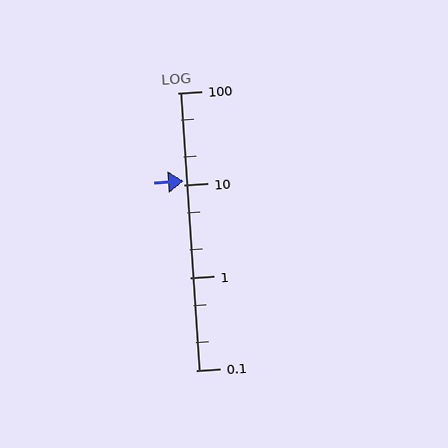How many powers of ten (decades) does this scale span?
The scale spans 3 decades, from 0.1 to 100.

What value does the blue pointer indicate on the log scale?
The pointer indicates approximately 11.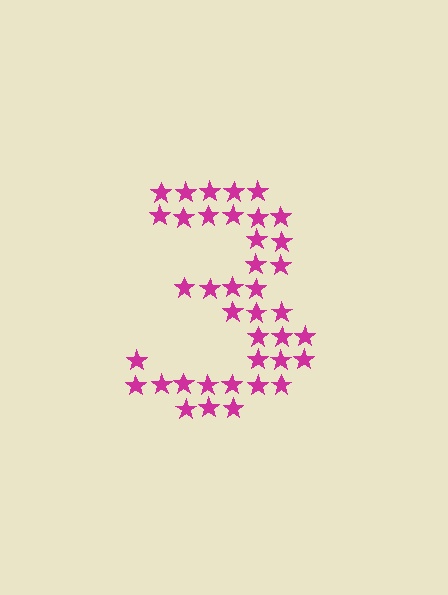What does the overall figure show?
The overall figure shows the digit 3.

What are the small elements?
The small elements are stars.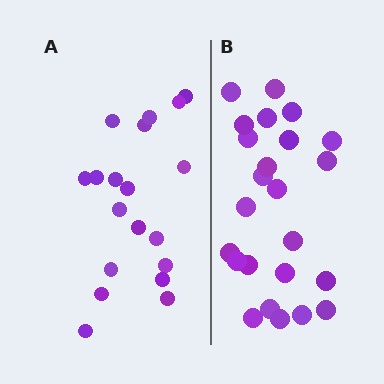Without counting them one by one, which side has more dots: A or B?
Region B (the right region) has more dots.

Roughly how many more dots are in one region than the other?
Region B has about 5 more dots than region A.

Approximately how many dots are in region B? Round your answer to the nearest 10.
About 20 dots. (The exact count is 24, which rounds to 20.)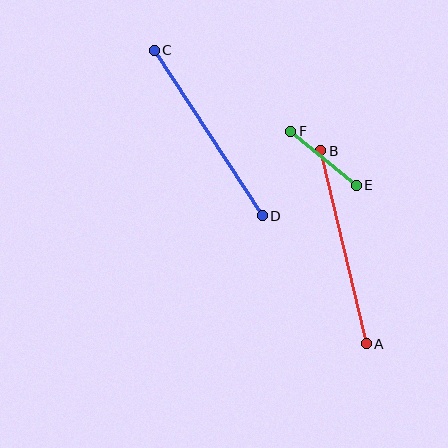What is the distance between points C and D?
The distance is approximately 197 pixels.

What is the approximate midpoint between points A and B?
The midpoint is at approximately (344, 247) pixels.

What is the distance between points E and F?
The distance is approximately 85 pixels.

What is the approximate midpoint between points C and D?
The midpoint is at approximately (208, 133) pixels.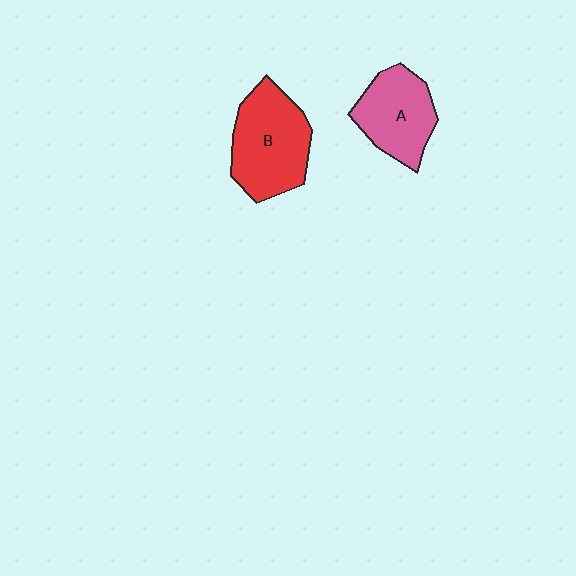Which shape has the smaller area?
Shape A (pink).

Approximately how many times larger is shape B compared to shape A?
Approximately 1.3 times.